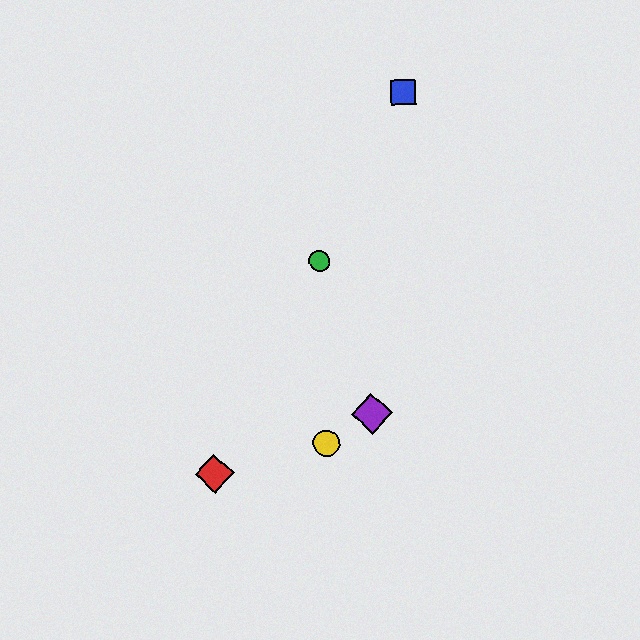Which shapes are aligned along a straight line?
The red diamond, the blue square, the green circle are aligned along a straight line.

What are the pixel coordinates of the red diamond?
The red diamond is at (214, 474).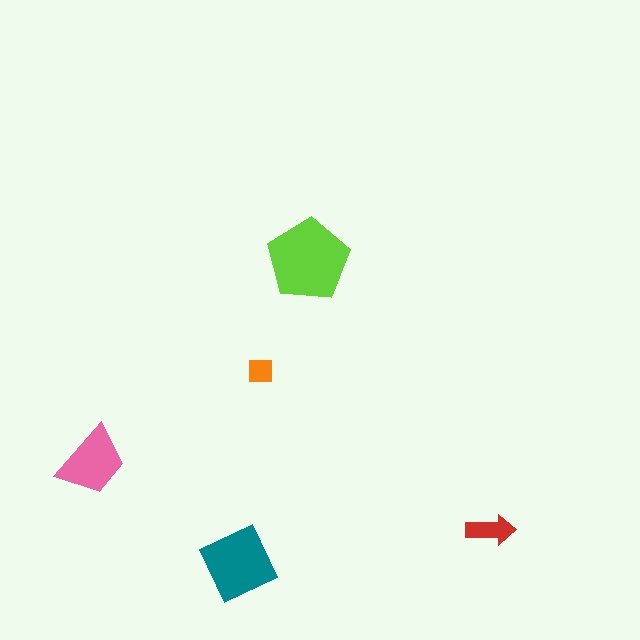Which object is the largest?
The lime pentagon.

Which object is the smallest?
The orange square.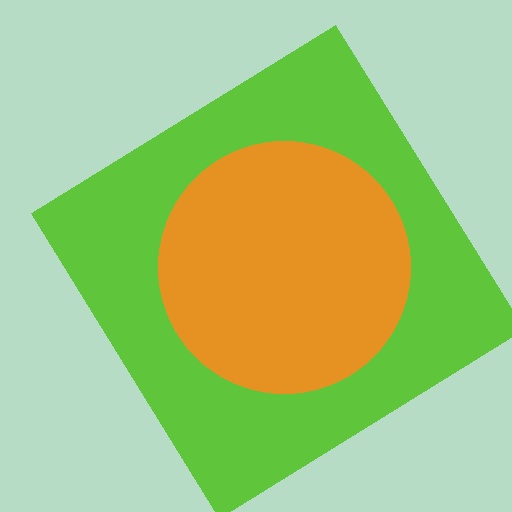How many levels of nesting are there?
2.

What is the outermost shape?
The lime diamond.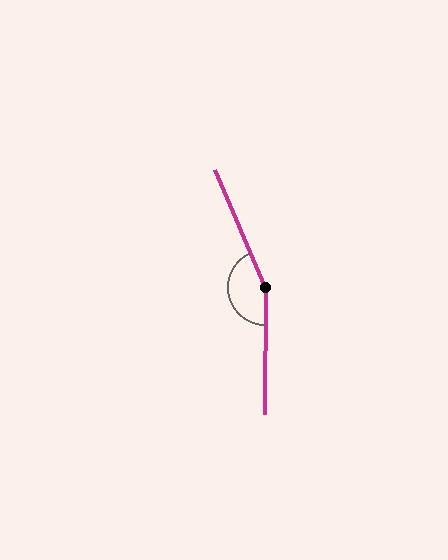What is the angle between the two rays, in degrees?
Approximately 156 degrees.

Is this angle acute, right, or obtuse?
It is obtuse.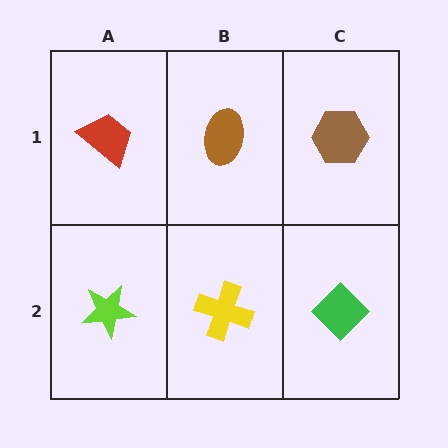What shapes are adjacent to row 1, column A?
A lime star (row 2, column A), a brown ellipse (row 1, column B).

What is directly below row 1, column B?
A yellow cross.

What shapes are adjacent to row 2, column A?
A red trapezoid (row 1, column A), a yellow cross (row 2, column B).